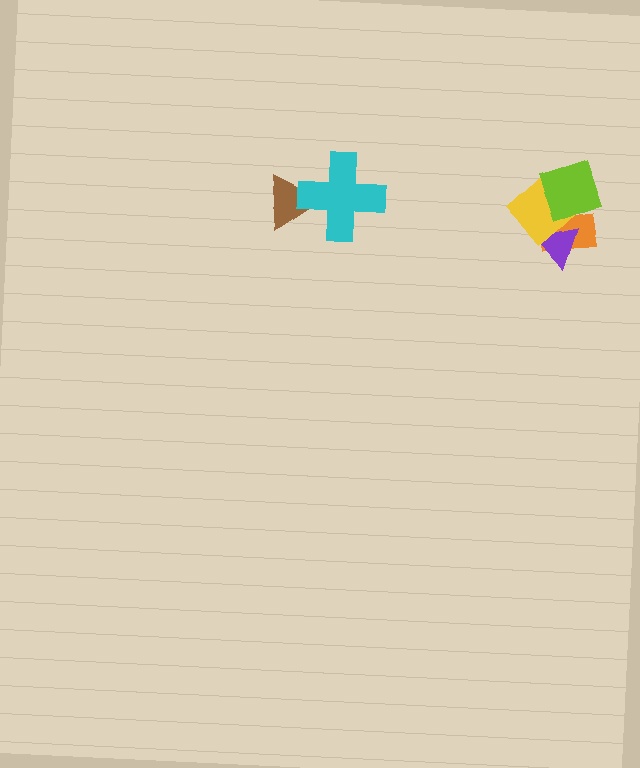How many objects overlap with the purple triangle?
2 objects overlap with the purple triangle.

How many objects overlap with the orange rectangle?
3 objects overlap with the orange rectangle.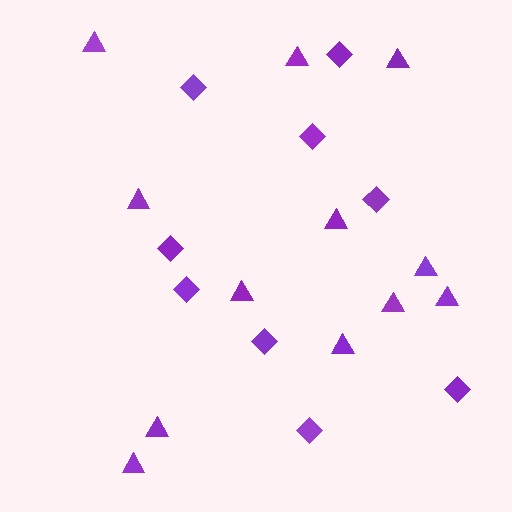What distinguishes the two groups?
There are 2 groups: one group of triangles (12) and one group of diamonds (9).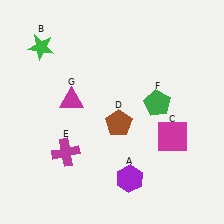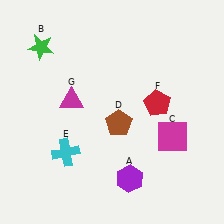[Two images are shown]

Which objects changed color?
E changed from magenta to cyan. F changed from green to red.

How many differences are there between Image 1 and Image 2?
There are 2 differences between the two images.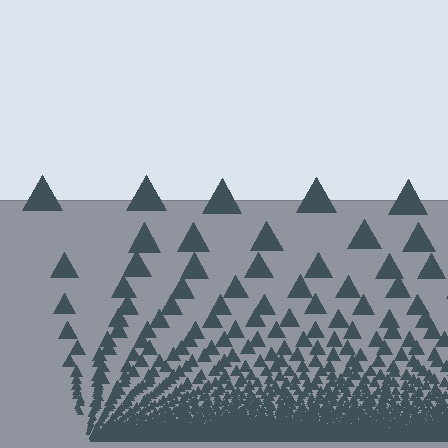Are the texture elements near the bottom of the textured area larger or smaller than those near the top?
Smaller. The gradient is inverted — elements near the bottom are smaller and denser.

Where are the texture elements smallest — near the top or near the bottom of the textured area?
Near the bottom.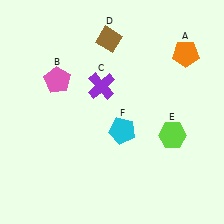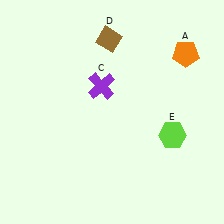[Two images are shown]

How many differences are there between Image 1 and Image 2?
There are 2 differences between the two images.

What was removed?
The pink pentagon (B), the cyan pentagon (F) were removed in Image 2.